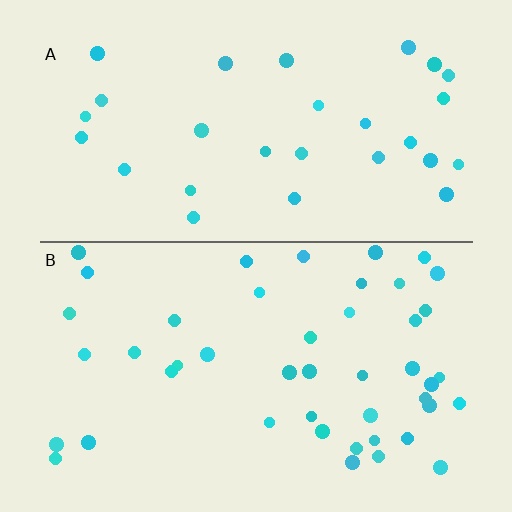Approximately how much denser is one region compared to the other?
Approximately 1.6× — region B over region A.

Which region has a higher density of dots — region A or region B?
B (the bottom).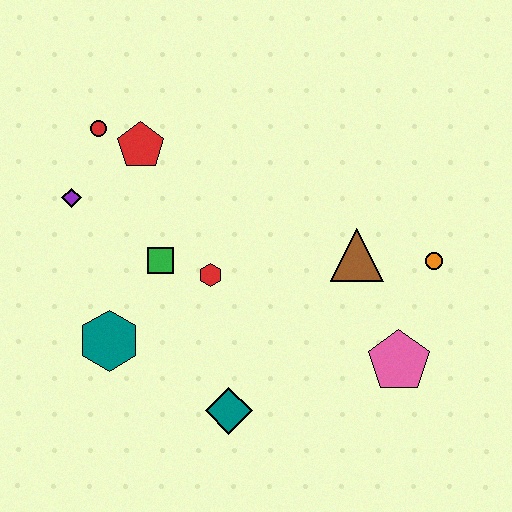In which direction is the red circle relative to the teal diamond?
The red circle is above the teal diamond.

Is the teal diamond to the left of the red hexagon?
No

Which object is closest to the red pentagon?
The red circle is closest to the red pentagon.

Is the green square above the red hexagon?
Yes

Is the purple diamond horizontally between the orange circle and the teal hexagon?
No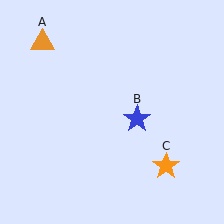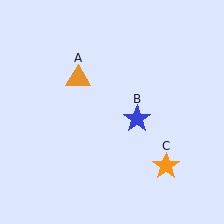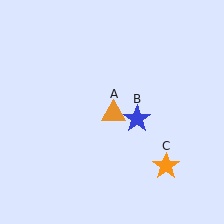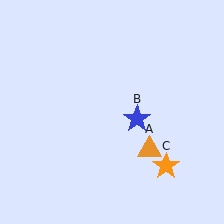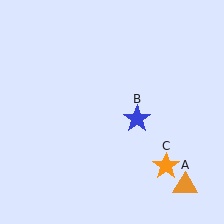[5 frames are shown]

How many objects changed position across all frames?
1 object changed position: orange triangle (object A).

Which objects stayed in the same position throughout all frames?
Blue star (object B) and orange star (object C) remained stationary.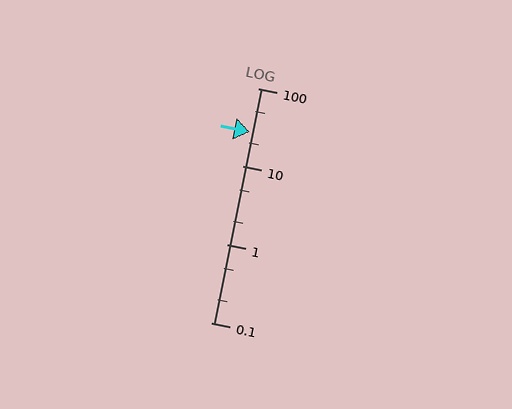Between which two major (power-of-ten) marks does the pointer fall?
The pointer is between 10 and 100.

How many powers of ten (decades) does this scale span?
The scale spans 3 decades, from 0.1 to 100.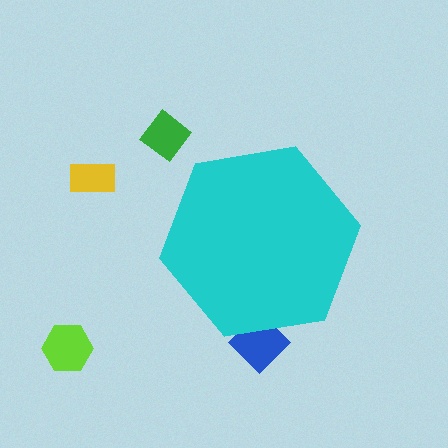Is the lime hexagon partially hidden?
No, the lime hexagon is fully visible.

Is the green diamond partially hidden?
No, the green diamond is fully visible.